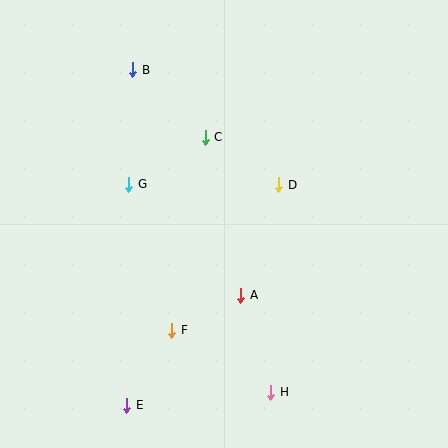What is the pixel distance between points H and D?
The distance between H and D is 208 pixels.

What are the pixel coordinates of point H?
Point H is at (271, 392).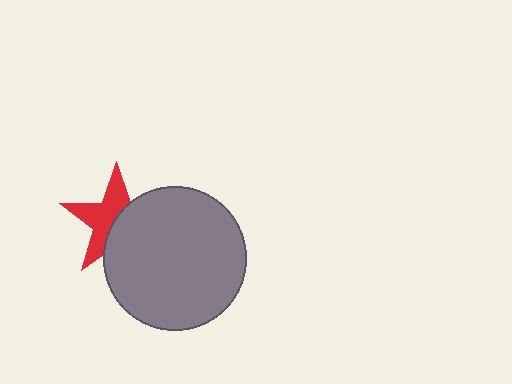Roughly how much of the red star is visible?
About half of it is visible (roughly 53%).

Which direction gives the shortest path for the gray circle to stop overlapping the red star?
Moving toward the lower-right gives the shortest separation.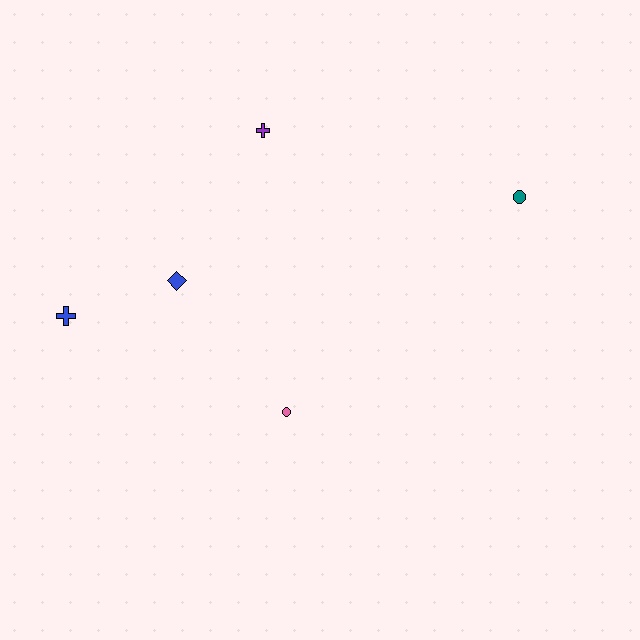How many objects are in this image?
There are 5 objects.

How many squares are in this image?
There are no squares.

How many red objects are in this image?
There are no red objects.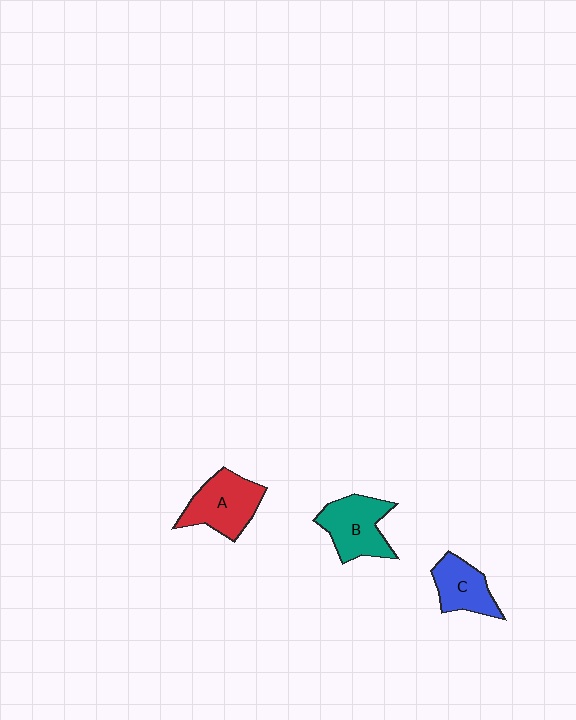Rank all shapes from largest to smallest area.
From largest to smallest: A (red), B (teal), C (blue).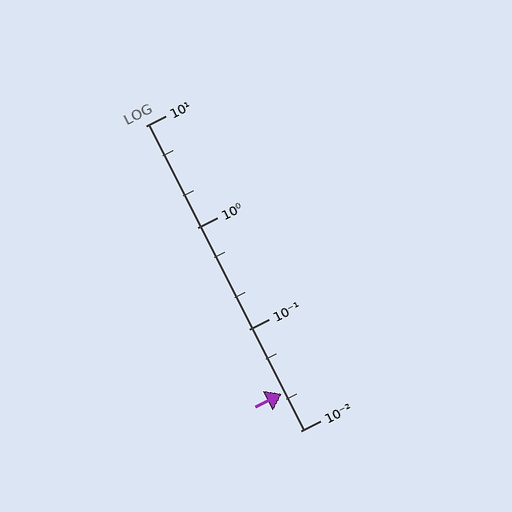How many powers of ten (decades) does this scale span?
The scale spans 3 decades, from 0.01 to 10.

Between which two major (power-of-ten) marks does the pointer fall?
The pointer is between 0.01 and 0.1.